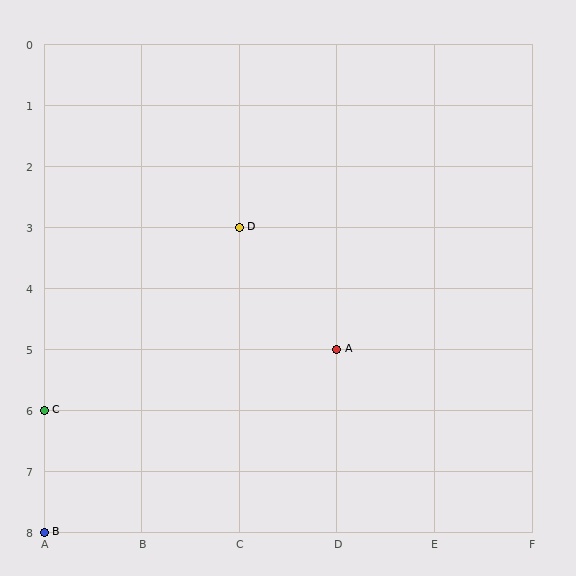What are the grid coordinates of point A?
Point A is at grid coordinates (D, 5).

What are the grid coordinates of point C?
Point C is at grid coordinates (A, 6).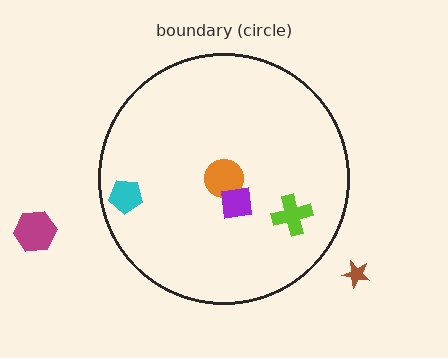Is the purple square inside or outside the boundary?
Inside.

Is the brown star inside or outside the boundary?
Outside.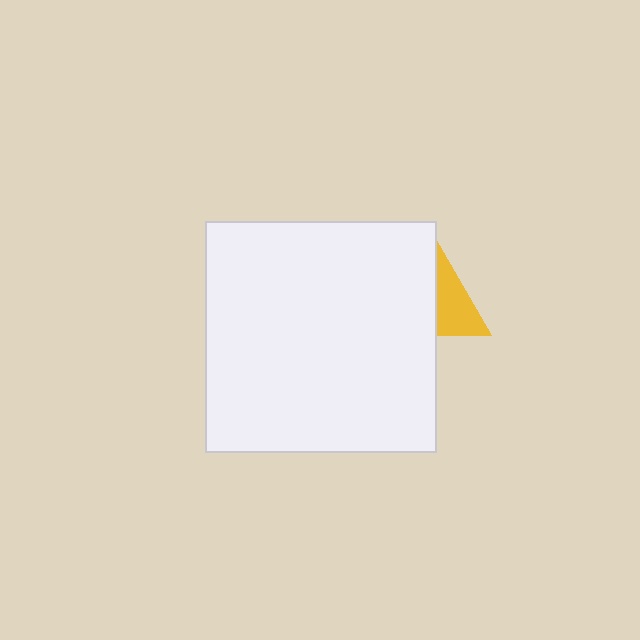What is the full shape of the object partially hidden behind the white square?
The partially hidden object is a yellow triangle.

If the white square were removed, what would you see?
You would see the complete yellow triangle.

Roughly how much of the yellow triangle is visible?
A small part of it is visible (roughly 42%).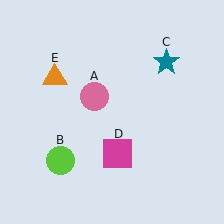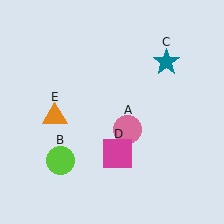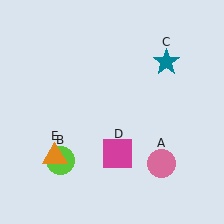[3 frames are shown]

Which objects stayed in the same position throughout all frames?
Lime circle (object B) and teal star (object C) and magenta square (object D) remained stationary.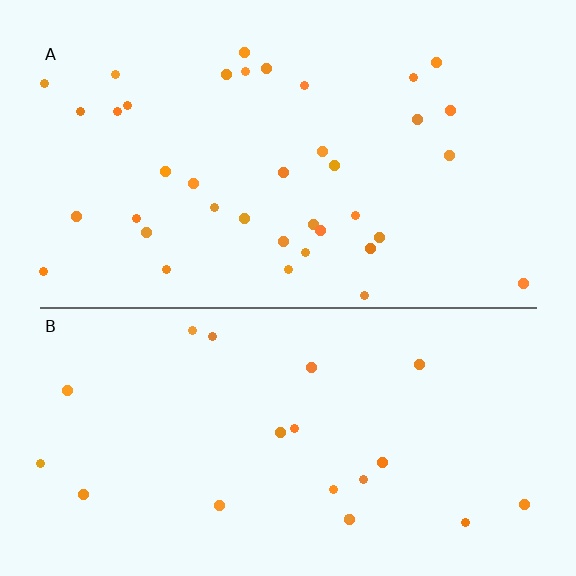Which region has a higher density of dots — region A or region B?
A (the top).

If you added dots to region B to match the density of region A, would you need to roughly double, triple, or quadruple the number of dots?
Approximately double.